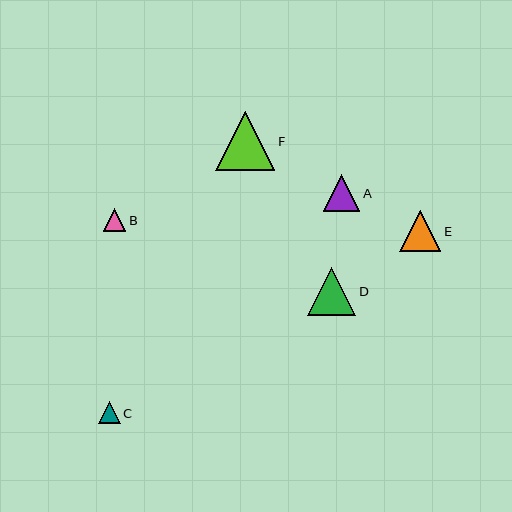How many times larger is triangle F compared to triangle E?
Triangle F is approximately 1.5 times the size of triangle E.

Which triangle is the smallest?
Triangle C is the smallest with a size of approximately 22 pixels.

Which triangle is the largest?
Triangle F is the largest with a size of approximately 59 pixels.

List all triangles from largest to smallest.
From largest to smallest: F, D, E, A, B, C.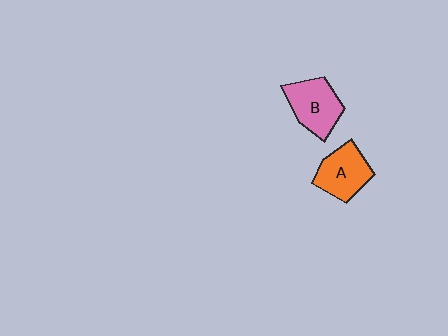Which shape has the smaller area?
Shape A (orange).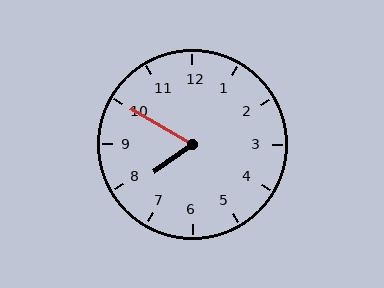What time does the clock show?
7:50.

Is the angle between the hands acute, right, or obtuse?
It is acute.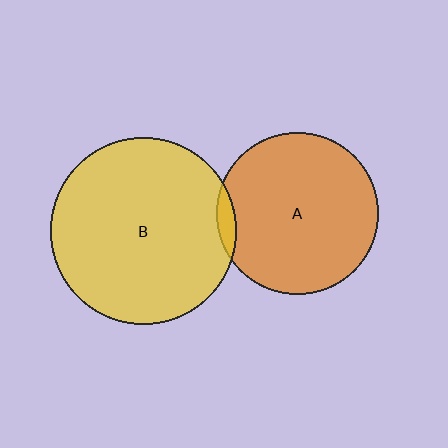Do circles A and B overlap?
Yes.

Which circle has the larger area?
Circle B (yellow).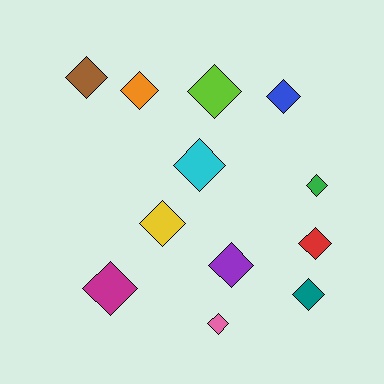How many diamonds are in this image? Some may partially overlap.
There are 12 diamonds.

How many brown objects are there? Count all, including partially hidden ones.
There is 1 brown object.